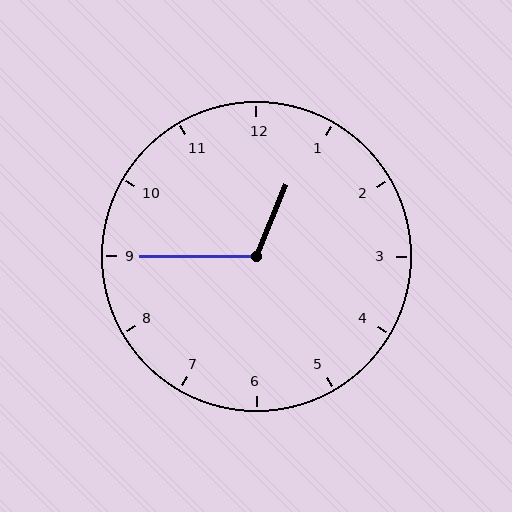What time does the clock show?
12:45.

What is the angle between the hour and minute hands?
Approximately 112 degrees.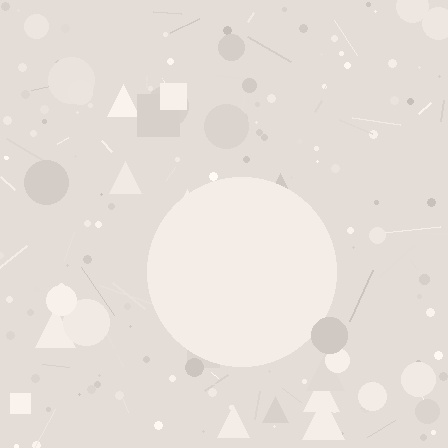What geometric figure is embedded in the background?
A circle is embedded in the background.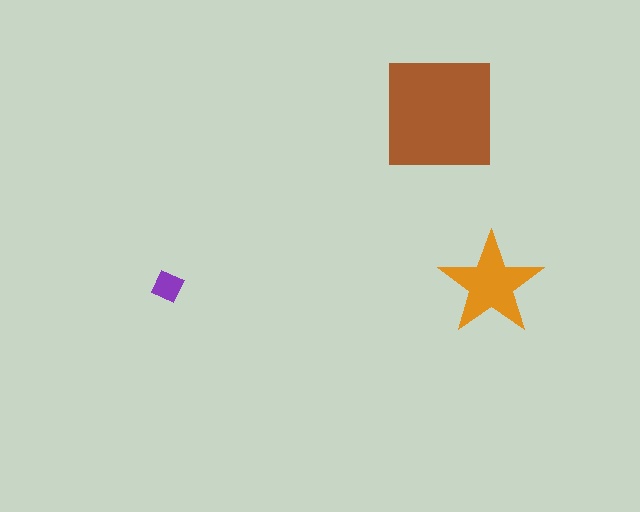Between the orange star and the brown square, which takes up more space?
The brown square.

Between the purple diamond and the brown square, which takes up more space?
The brown square.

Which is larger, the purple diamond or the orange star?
The orange star.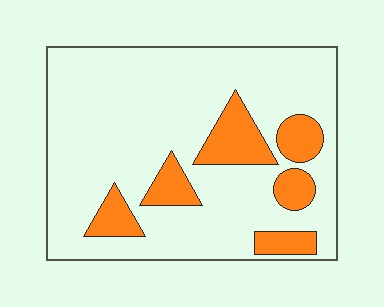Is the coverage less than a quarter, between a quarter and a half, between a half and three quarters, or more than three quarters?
Less than a quarter.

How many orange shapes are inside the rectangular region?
6.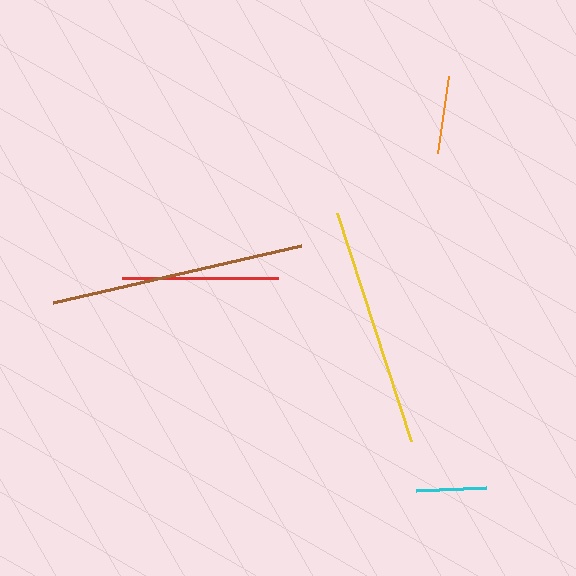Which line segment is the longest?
The brown line is the longest at approximately 254 pixels.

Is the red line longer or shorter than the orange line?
The red line is longer than the orange line.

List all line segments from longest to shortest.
From longest to shortest: brown, yellow, red, orange, cyan.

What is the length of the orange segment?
The orange segment is approximately 78 pixels long.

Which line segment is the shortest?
The cyan line is the shortest at approximately 70 pixels.